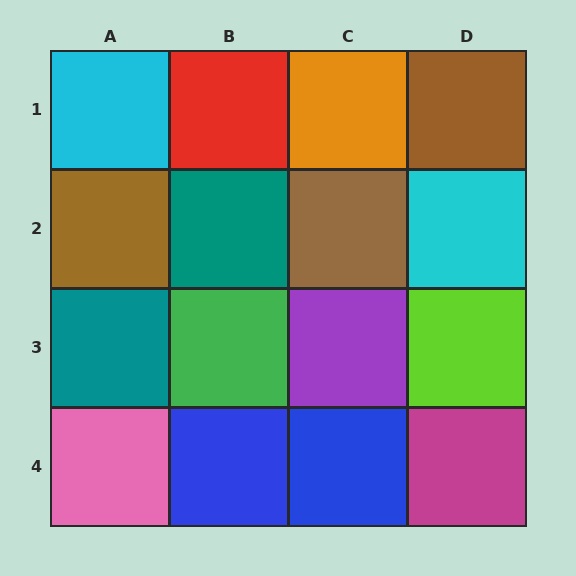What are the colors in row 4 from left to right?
Pink, blue, blue, magenta.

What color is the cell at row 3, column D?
Lime.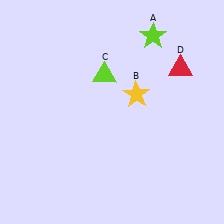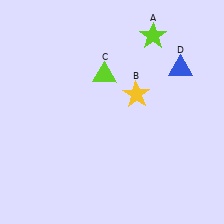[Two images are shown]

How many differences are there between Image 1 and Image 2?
There is 1 difference between the two images.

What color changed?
The triangle (D) changed from red in Image 1 to blue in Image 2.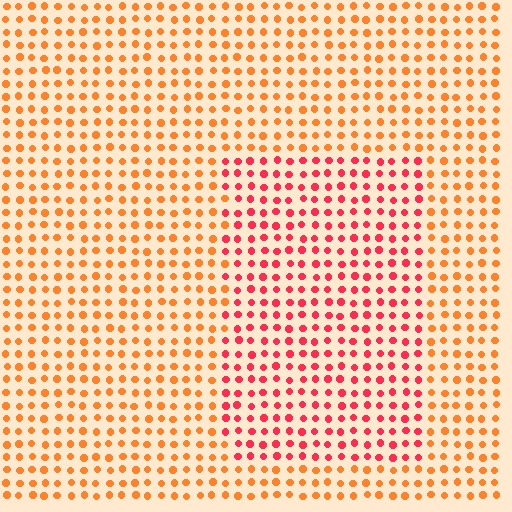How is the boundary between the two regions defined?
The boundary is defined purely by a slight shift in hue (about 35 degrees). Spacing, size, and orientation are identical on both sides.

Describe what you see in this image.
The image is filled with small orange elements in a uniform arrangement. A rectangle-shaped region is visible where the elements are tinted to a slightly different hue, forming a subtle color boundary.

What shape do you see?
I see a rectangle.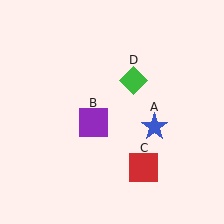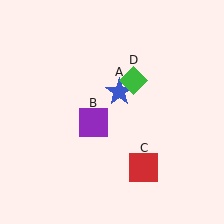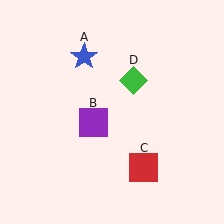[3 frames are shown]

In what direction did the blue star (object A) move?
The blue star (object A) moved up and to the left.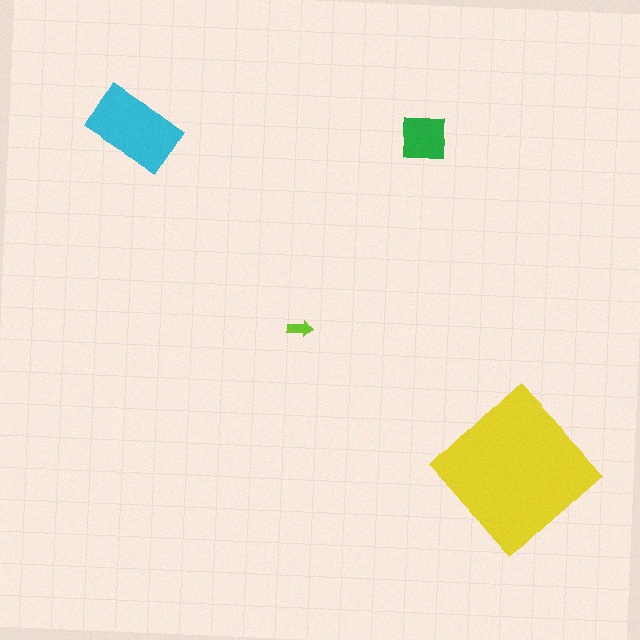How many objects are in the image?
There are 4 objects in the image.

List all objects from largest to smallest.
The yellow diamond, the cyan rectangle, the green square, the lime arrow.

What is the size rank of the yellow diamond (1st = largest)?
1st.